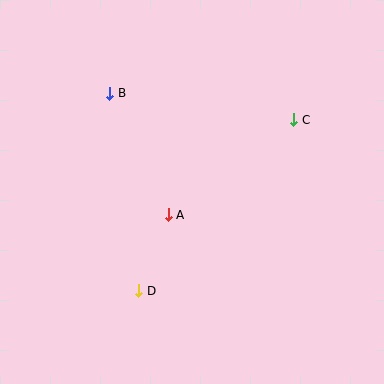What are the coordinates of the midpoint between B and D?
The midpoint between B and D is at (124, 192).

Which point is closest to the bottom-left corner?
Point D is closest to the bottom-left corner.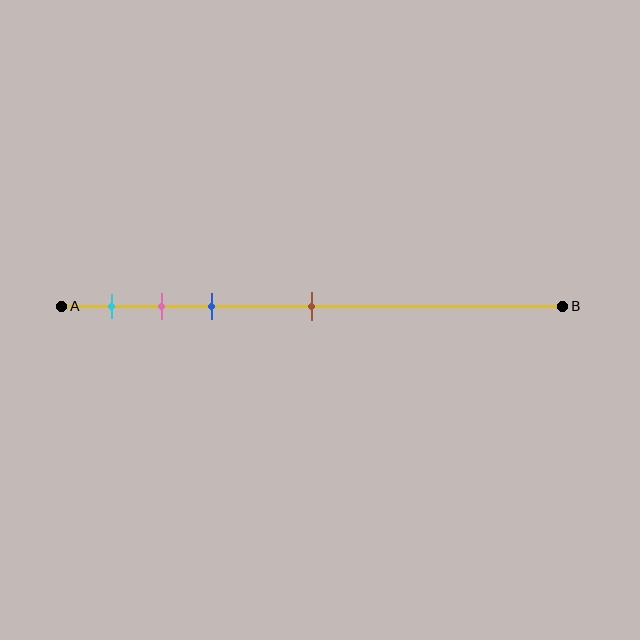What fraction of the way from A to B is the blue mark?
The blue mark is approximately 30% (0.3) of the way from A to B.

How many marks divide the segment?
There are 4 marks dividing the segment.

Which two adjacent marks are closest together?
The pink and blue marks are the closest adjacent pair.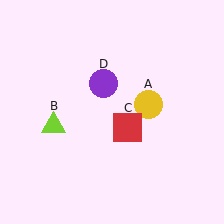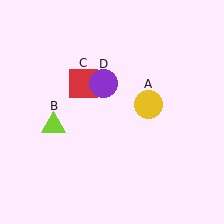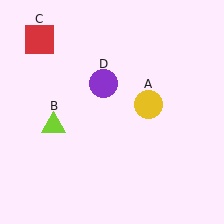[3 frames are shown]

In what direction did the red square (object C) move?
The red square (object C) moved up and to the left.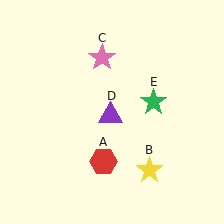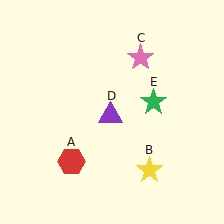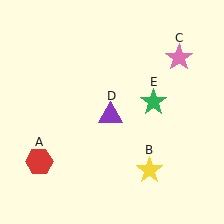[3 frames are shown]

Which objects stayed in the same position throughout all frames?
Yellow star (object B) and purple triangle (object D) and green star (object E) remained stationary.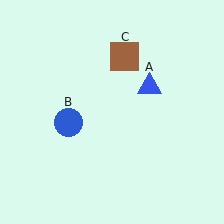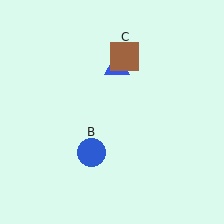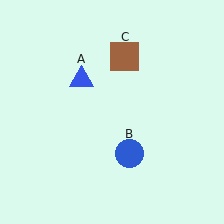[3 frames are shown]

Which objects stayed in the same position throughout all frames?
Brown square (object C) remained stationary.